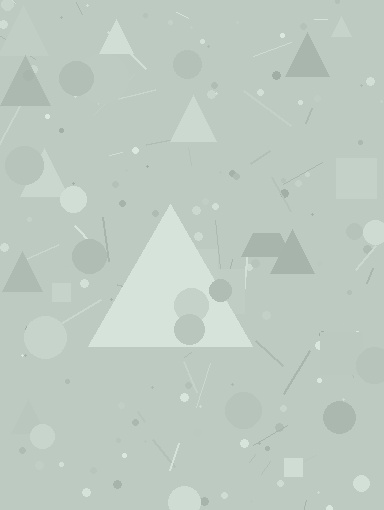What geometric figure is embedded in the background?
A triangle is embedded in the background.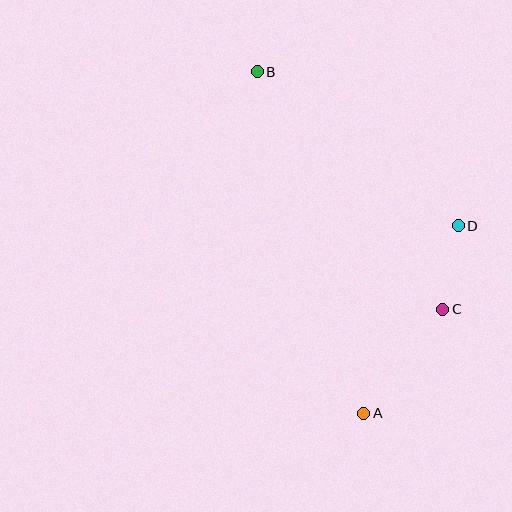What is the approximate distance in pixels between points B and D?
The distance between B and D is approximately 253 pixels.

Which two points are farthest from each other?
Points A and B are farthest from each other.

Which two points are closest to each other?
Points C and D are closest to each other.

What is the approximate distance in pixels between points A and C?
The distance between A and C is approximately 131 pixels.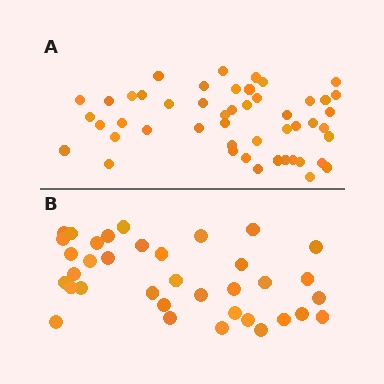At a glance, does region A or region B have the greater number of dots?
Region A (the top region) has more dots.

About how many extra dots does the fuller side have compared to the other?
Region A has approximately 15 more dots than region B.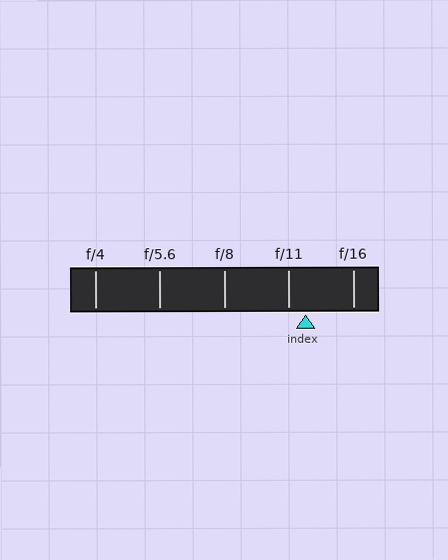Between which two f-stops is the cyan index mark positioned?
The index mark is between f/11 and f/16.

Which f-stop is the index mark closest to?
The index mark is closest to f/11.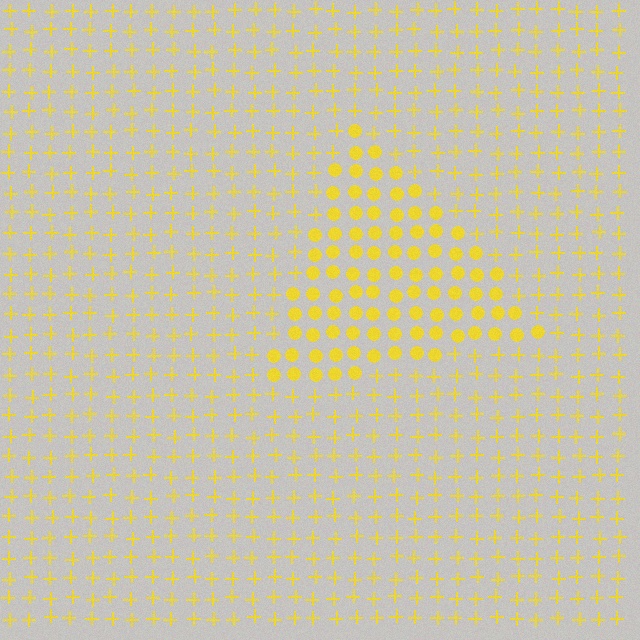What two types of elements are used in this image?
The image uses circles inside the triangle region and plus signs outside it.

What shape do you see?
I see a triangle.